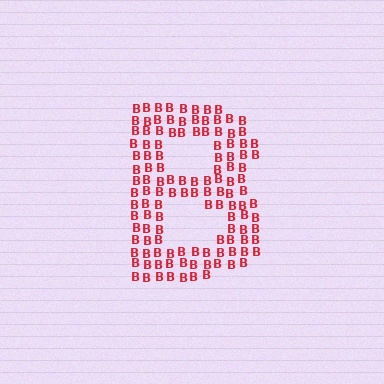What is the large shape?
The large shape is the letter B.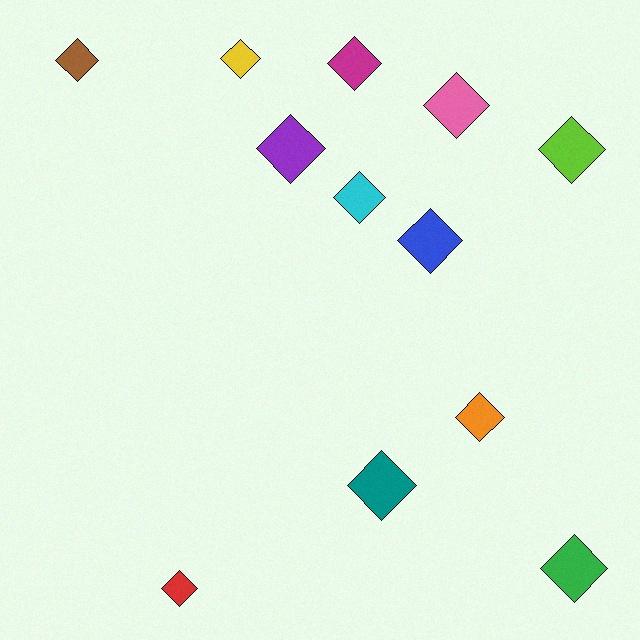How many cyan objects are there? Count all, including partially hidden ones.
There is 1 cyan object.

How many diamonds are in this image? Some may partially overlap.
There are 12 diamonds.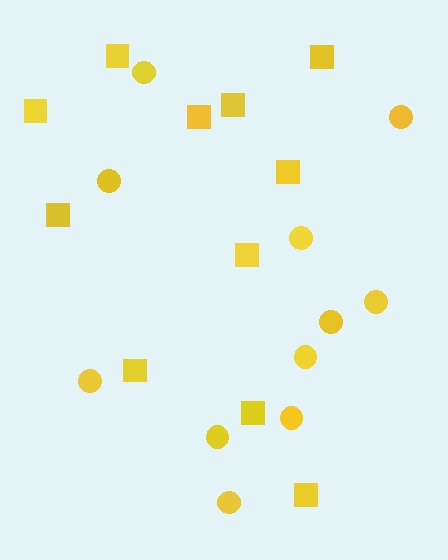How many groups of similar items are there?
There are 2 groups: one group of circles (11) and one group of squares (11).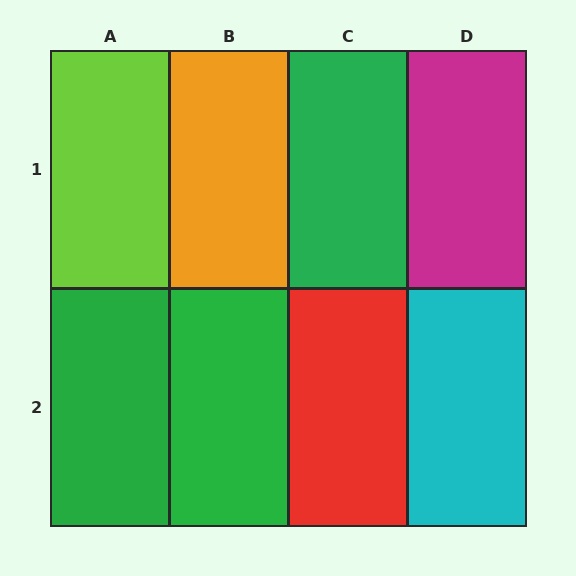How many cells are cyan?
1 cell is cyan.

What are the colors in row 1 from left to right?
Lime, orange, green, magenta.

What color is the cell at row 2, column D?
Cyan.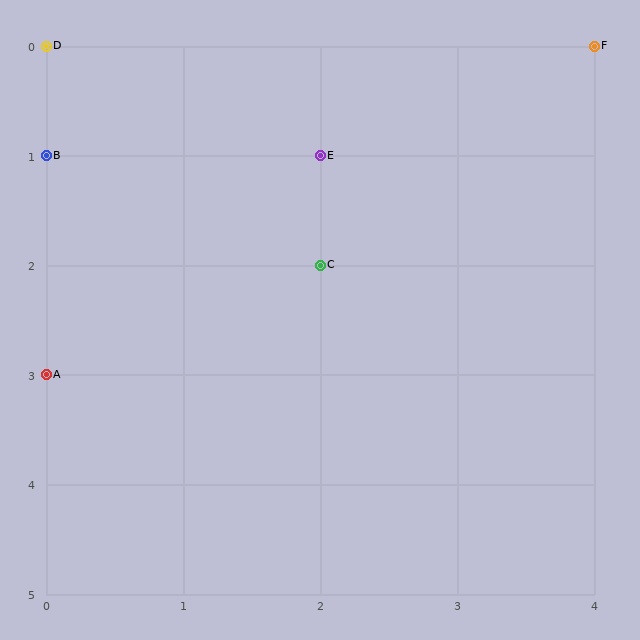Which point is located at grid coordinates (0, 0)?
Point D is at (0, 0).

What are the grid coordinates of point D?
Point D is at grid coordinates (0, 0).